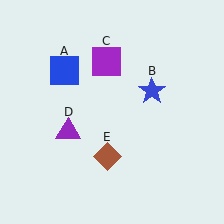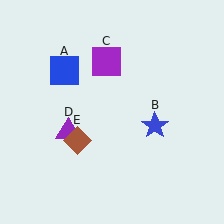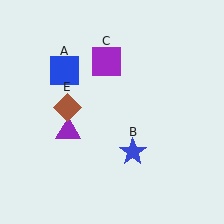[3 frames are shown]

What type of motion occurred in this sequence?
The blue star (object B), brown diamond (object E) rotated clockwise around the center of the scene.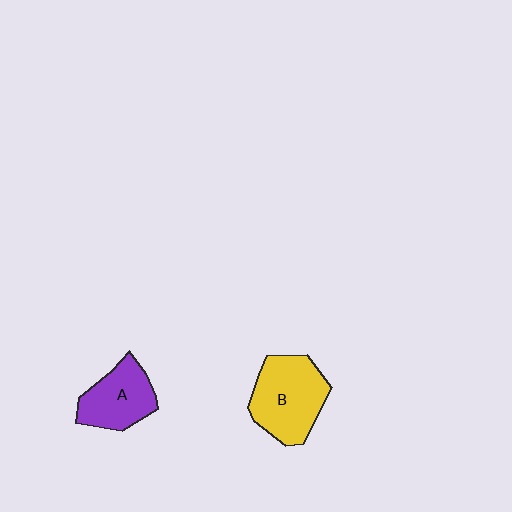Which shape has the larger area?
Shape B (yellow).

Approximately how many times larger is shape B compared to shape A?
Approximately 1.3 times.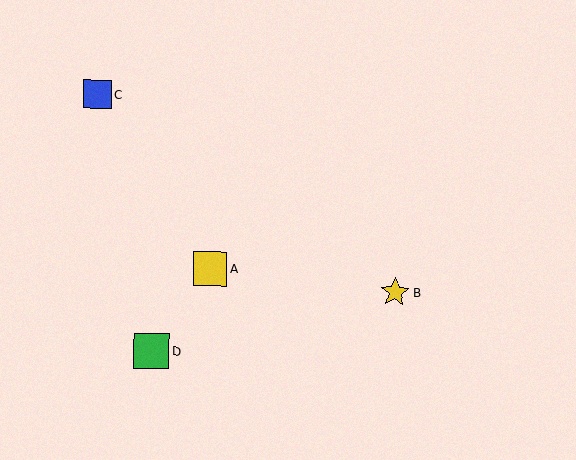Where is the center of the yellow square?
The center of the yellow square is at (210, 269).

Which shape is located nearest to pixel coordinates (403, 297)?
The yellow star (labeled B) at (395, 292) is nearest to that location.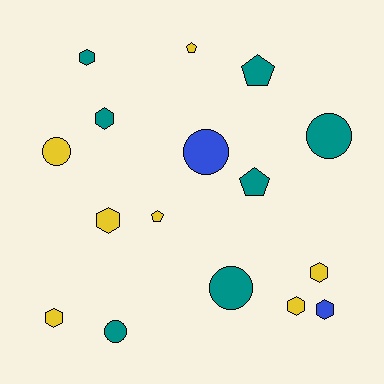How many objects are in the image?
There are 16 objects.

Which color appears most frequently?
Yellow, with 7 objects.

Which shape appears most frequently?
Hexagon, with 7 objects.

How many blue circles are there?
There is 1 blue circle.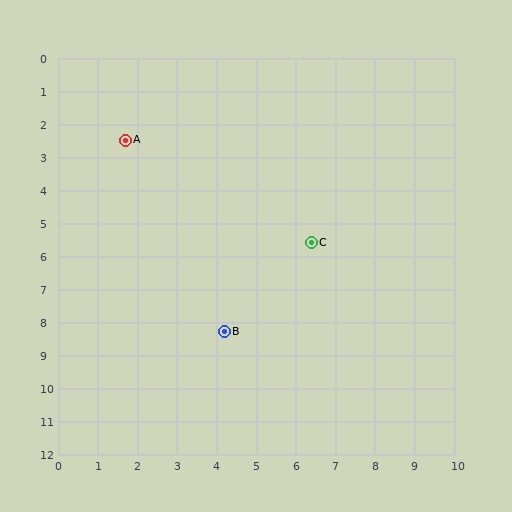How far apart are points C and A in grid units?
Points C and A are about 5.6 grid units apart.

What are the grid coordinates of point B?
Point B is at approximately (4.2, 8.3).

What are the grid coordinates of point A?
Point A is at approximately (1.7, 2.5).